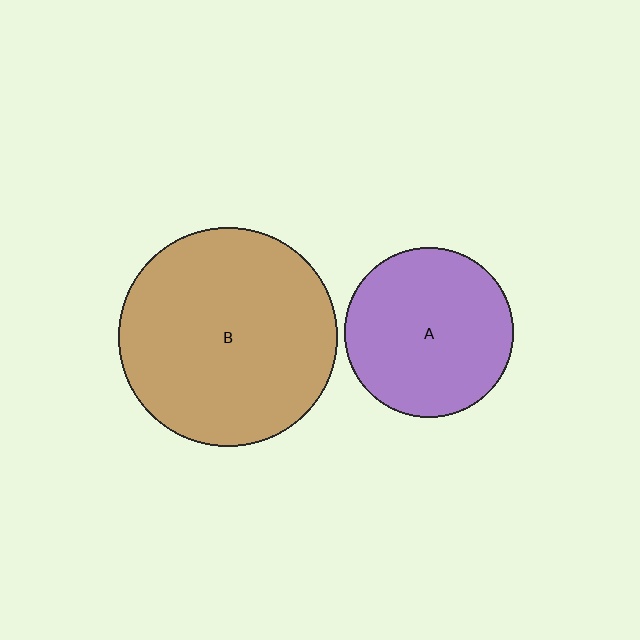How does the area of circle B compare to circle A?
Approximately 1.7 times.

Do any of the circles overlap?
No, none of the circles overlap.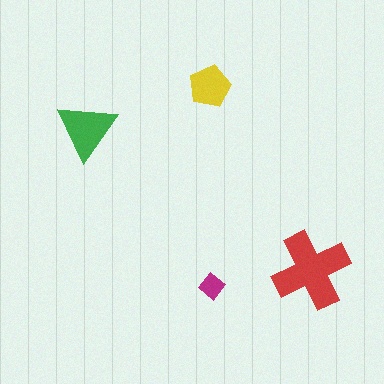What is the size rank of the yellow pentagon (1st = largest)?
3rd.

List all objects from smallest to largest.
The magenta diamond, the yellow pentagon, the green triangle, the red cross.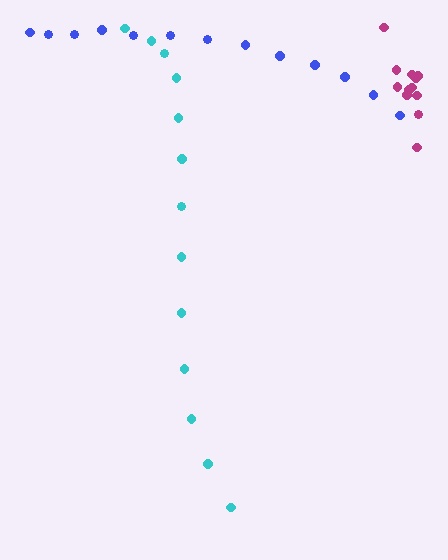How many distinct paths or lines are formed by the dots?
There are 3 distinct paths.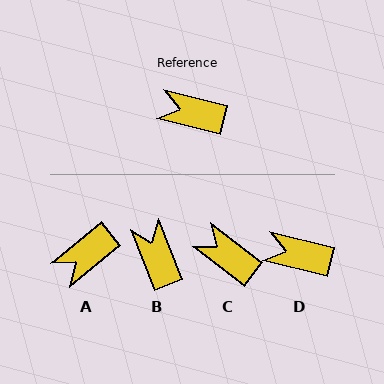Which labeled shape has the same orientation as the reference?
D.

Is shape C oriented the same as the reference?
No, it is off by about 24 degrees.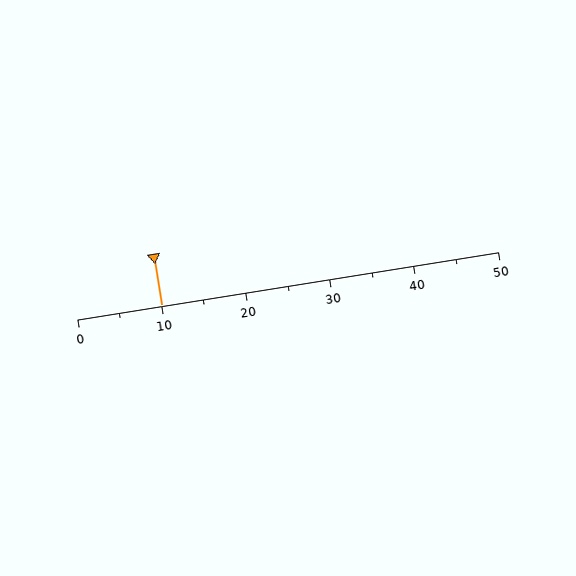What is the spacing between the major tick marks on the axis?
The major ticks are spaced 10 apart.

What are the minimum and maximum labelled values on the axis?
The axis runs from 0 to 50.